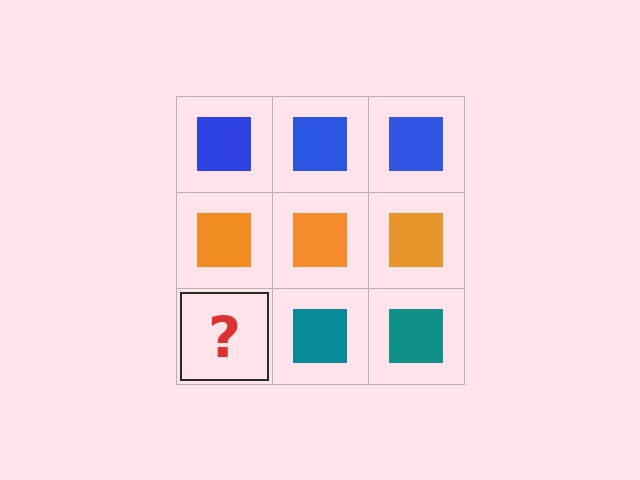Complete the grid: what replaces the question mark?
The question mark should be replaced with a teal square.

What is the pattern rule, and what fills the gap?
The rule is that each row has a consistent color. The gap should be filled with a teal square.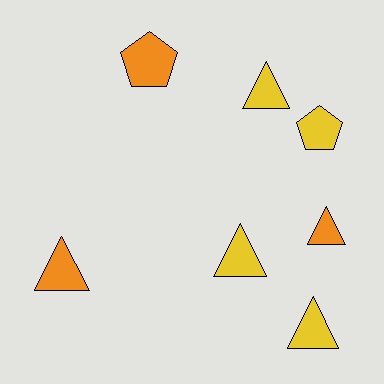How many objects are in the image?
There are 7 objects.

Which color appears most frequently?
Yellow, with 4 objects.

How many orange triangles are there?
There are 2 orange triangles.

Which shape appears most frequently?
Triangle, with 5 objects.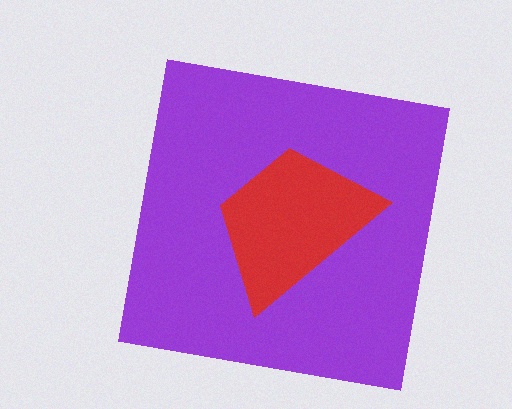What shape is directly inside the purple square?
The red trapezoid.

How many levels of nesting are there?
2.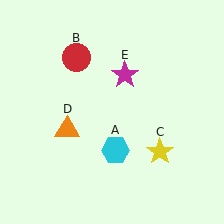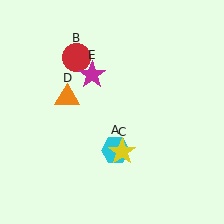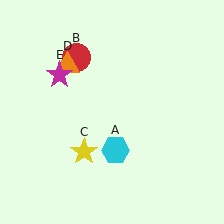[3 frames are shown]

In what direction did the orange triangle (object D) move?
The orange triangle (object D) moved up.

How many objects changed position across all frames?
3 objects changed position: yellow star (object C), orange triangle (object D), magenta star (object E).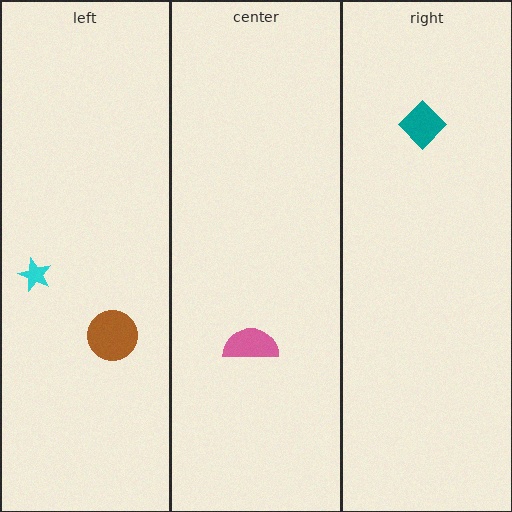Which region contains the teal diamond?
The right region.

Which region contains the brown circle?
The left region.